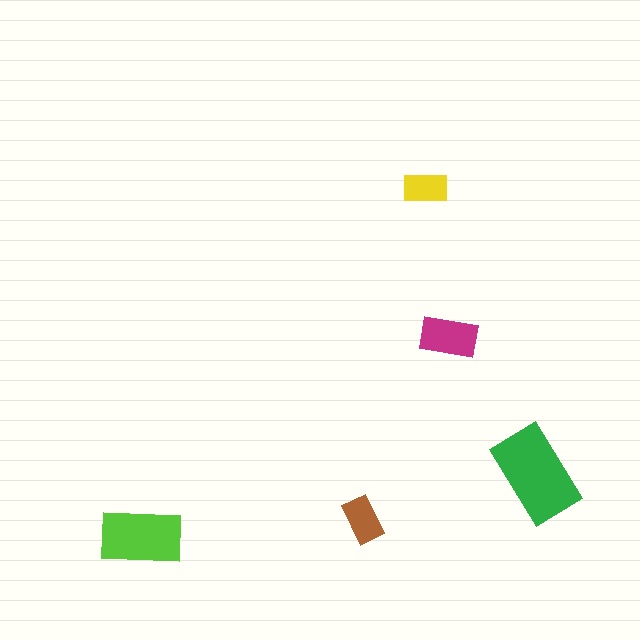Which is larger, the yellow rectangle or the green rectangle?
The green one.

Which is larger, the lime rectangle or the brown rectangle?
The lime one.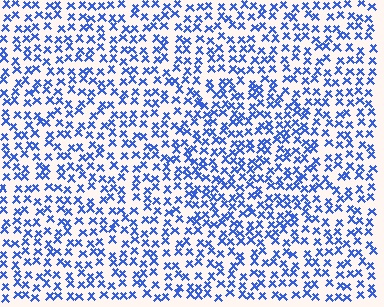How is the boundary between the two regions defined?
The boundary is defined by a change in element density (approximately 1.4x ratio). All elements are the same color, size, and shape.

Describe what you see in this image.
The image contains small blue elements arranged at two different densities. A circle-shaped region is visible where the elements are more densely packed than the surrounding area.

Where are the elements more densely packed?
The elements are more densely packed inside the circle boundary.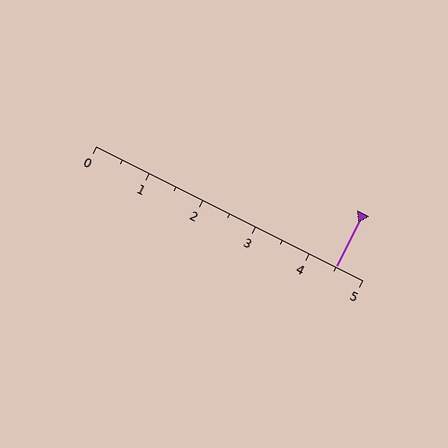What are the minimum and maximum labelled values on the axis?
The axis runs from 0 to 5.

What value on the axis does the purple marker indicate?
The marker indicates approximately 4.5.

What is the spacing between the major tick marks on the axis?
The major ticks are spaced 1 apart.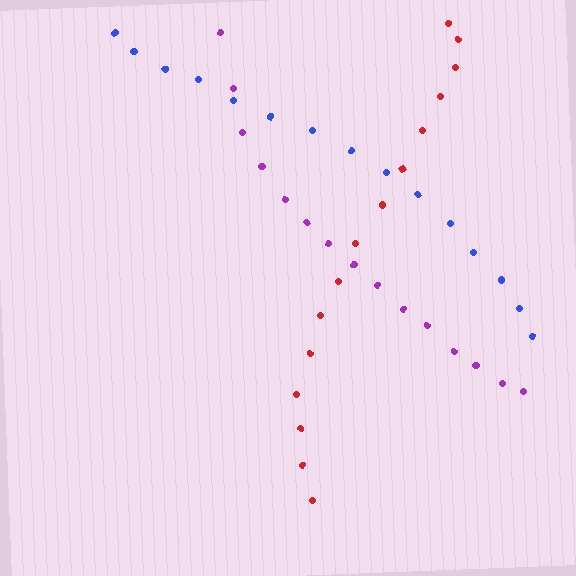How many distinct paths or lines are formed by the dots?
There are 3 distinct paths.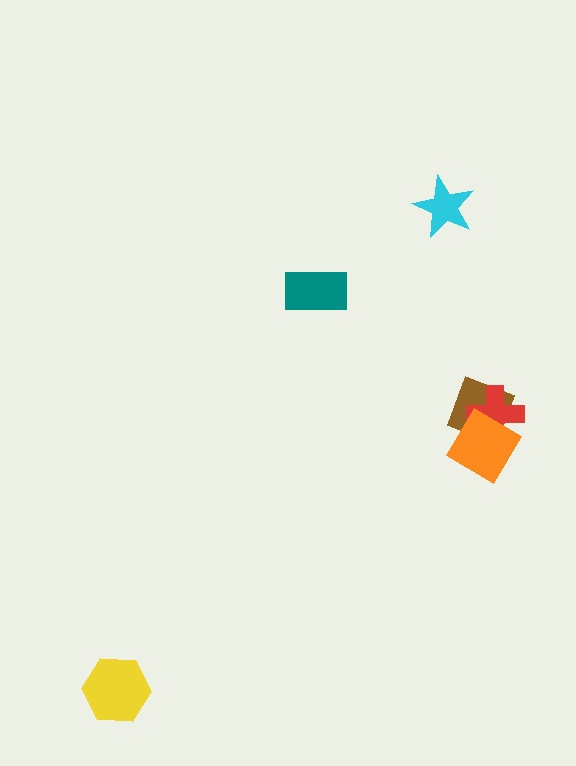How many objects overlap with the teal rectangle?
0 objects overlap with the teal rectangle.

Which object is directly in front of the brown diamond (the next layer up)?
The red cross is directly in front of the brown diamond.